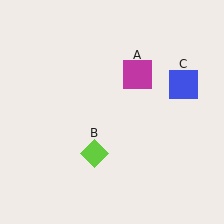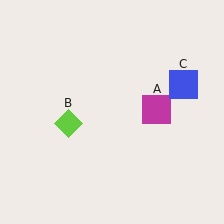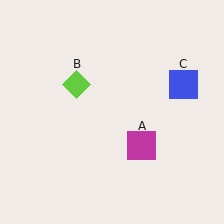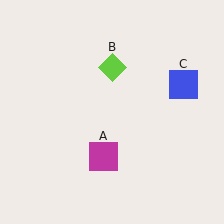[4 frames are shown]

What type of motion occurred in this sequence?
The magenta square (object A), lime diamond (object B) rotated clockwise around the center of the scene.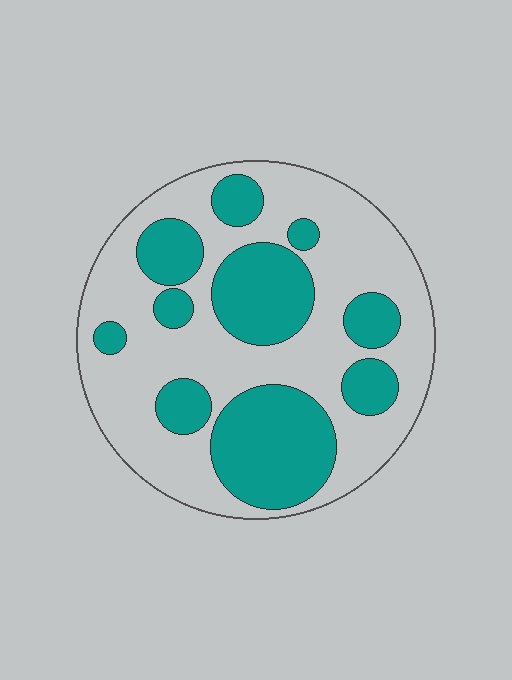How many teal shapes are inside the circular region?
10.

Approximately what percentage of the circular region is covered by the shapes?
Approximately 35%.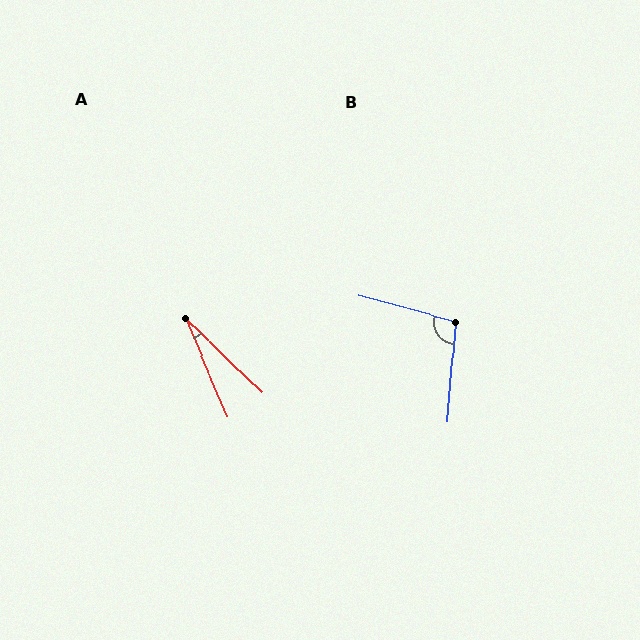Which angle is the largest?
B, at approximately 101 degrees.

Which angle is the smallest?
A, at approximately 24 degrees.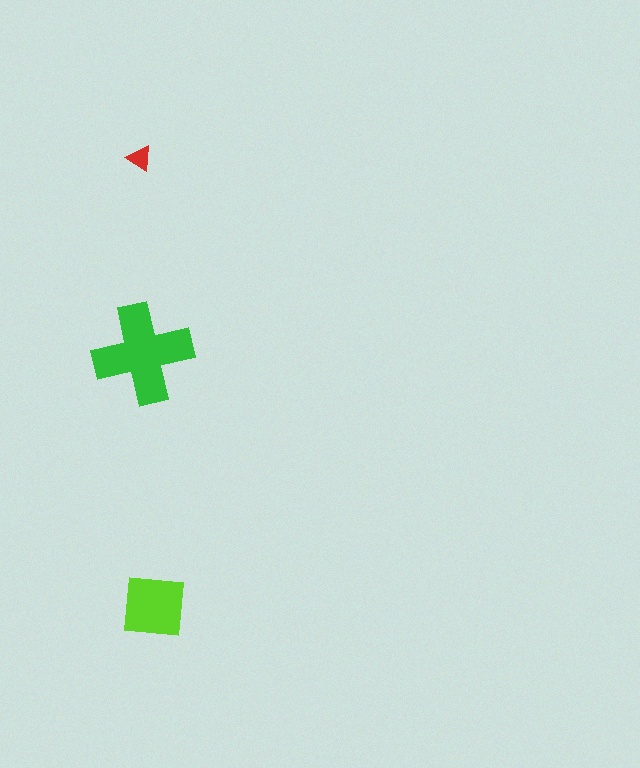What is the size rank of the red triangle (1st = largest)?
3rd.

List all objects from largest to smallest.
The green cross, the lime square, the red triangle.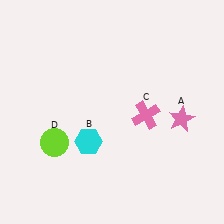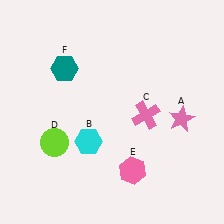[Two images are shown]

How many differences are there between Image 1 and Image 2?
There are 2 differences between the two images.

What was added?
A pink hexagon (E), a teal hexagon (F) were added in Image 2.